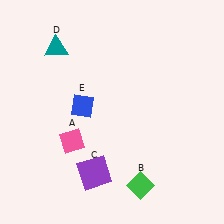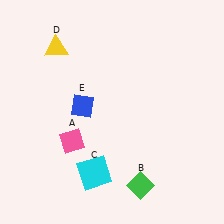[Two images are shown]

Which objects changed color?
C changed from purple to cyan. D changed from teal to yellow.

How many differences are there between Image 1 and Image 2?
There are 2 differences between the two images.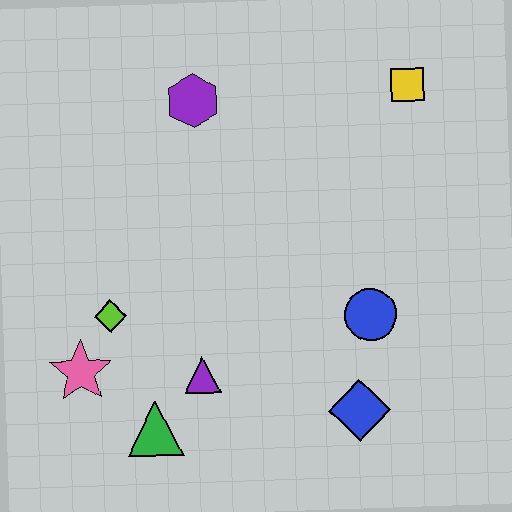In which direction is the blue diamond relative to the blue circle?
The blue diamond is below the blue circle.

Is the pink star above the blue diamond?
Yes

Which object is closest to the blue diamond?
The blue circle is closest to the blue diamond.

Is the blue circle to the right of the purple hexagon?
Yes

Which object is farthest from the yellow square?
The pink star is farthest from the yellow square.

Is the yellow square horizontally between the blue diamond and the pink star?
No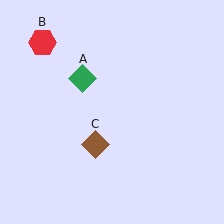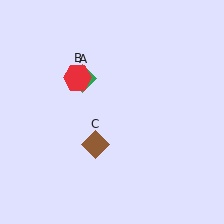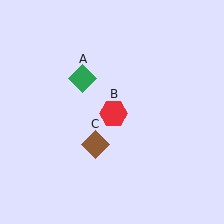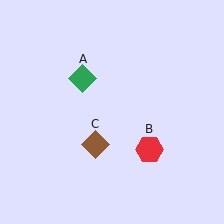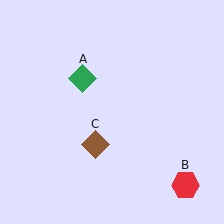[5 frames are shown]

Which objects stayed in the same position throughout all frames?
Green diamond (object A) and brown diamond (object C) remained stationary.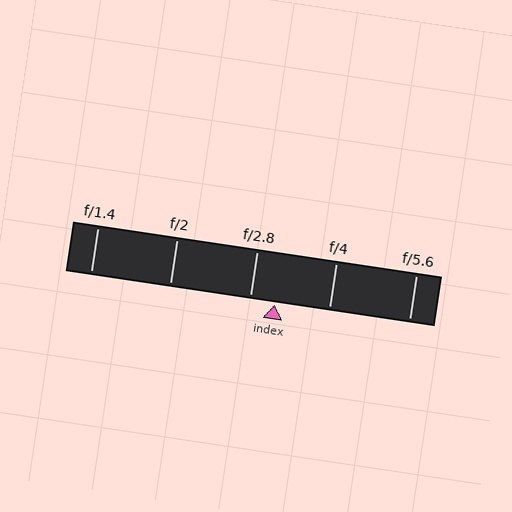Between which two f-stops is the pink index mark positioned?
The index mark is between f/2.8 and f/4.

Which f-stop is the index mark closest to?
The index mark is closest to f/2.8.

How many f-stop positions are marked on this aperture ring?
There are 5 f-stop positions marked.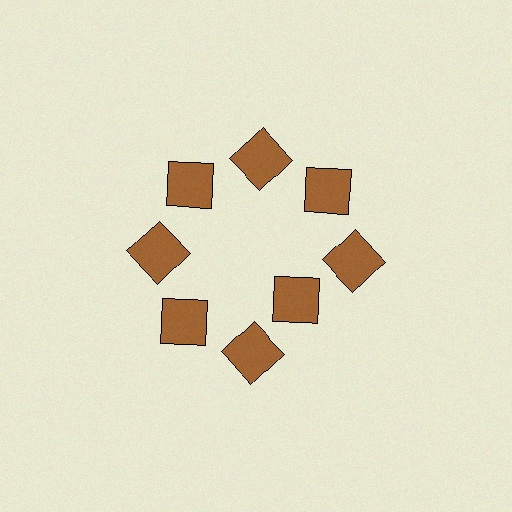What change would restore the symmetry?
The symmetry would be restored by moving it outward, back onto the ring so that all 8 squares sit at equal angles and equal distance from the center.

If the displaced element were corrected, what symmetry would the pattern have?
It would have 8-fold rotational symmetry — the pattern would map onto itself every 45 degrees.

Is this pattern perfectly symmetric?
No. The 8 brown squares are arranged in a ring, but one element near the 4 o'clock position is pulled inward toward the center, breaking the 8-fold rotational symmetry.